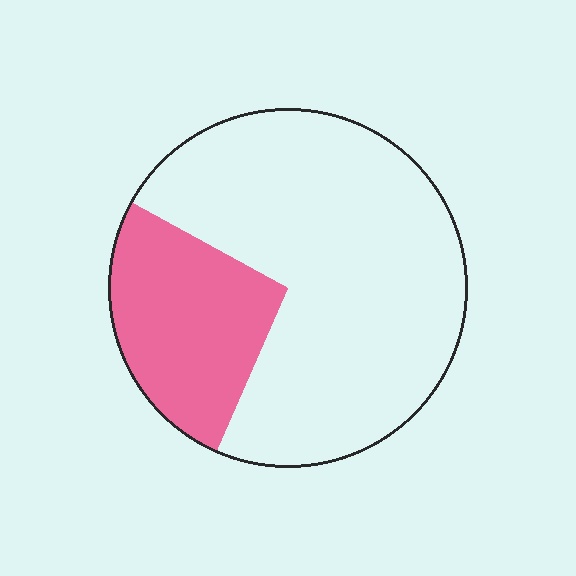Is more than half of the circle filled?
No.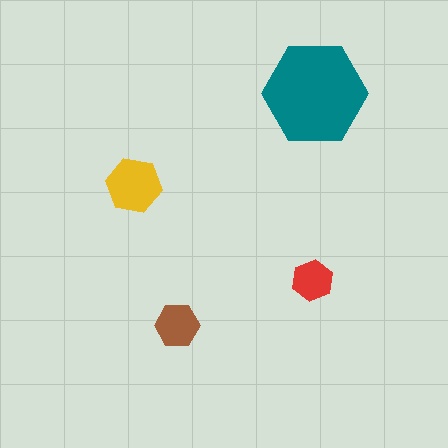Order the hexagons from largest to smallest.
the teal one, the yellow one, the brown one, the red one.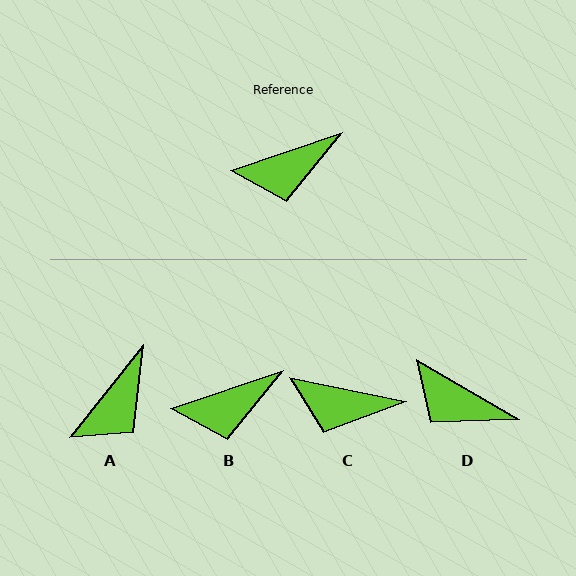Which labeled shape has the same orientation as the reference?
B.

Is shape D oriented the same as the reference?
No, it is off by about 49 degrees.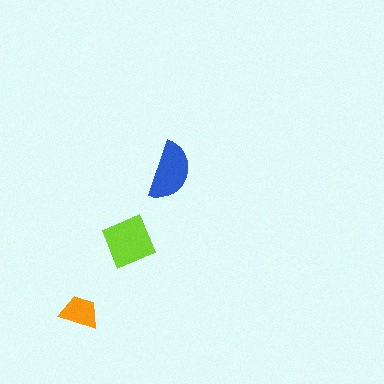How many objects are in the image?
There are 3 objects in the image.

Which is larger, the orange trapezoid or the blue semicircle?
The blue semicircle.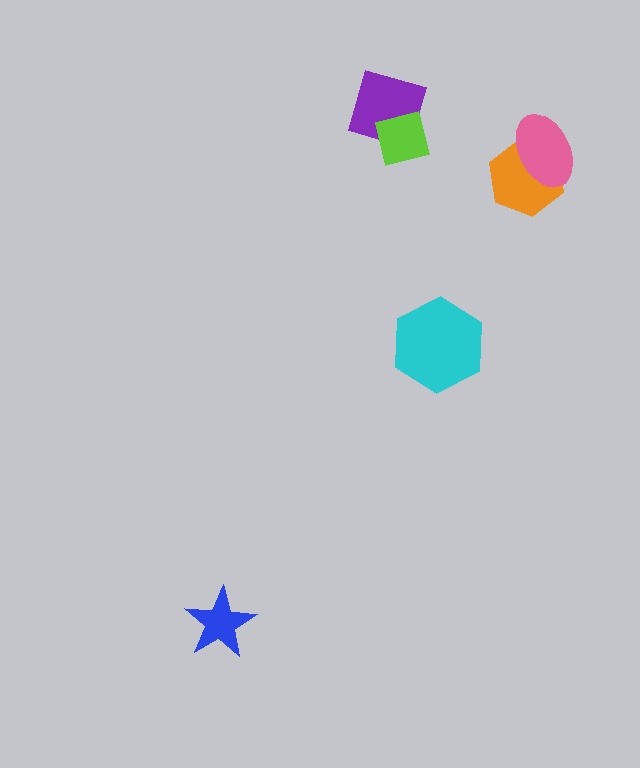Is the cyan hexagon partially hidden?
No, no other shape covers it.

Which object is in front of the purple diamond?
The lime square is in front of the purple diamond.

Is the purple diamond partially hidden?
Yes, it is partially covered by another shape.